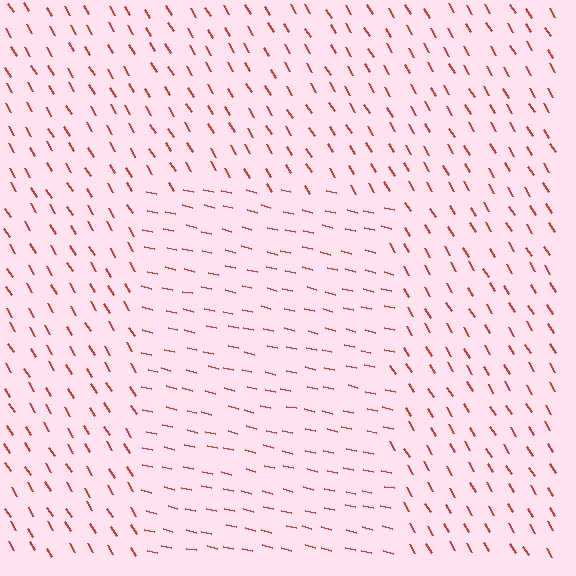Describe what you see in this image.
The image is filled with small red line segments. A rectangle region in the image has lines oriented differently from the surrounding lines, creating a visible texture boundary.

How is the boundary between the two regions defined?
The boundary is defined purely by a change in line orientation (approximately 45 degrees difference). All lines are the same color and thickness.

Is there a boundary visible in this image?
Yes, there is a texture boundary formed by a change in line orientation.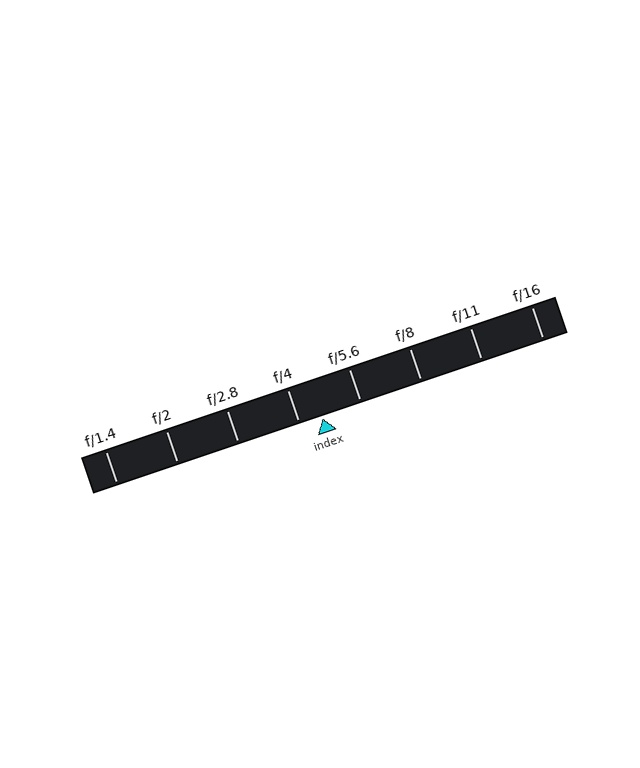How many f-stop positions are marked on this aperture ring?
There are 8 f-stop positions marked.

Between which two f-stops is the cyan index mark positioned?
The index mark is between f/4 and f/5.6.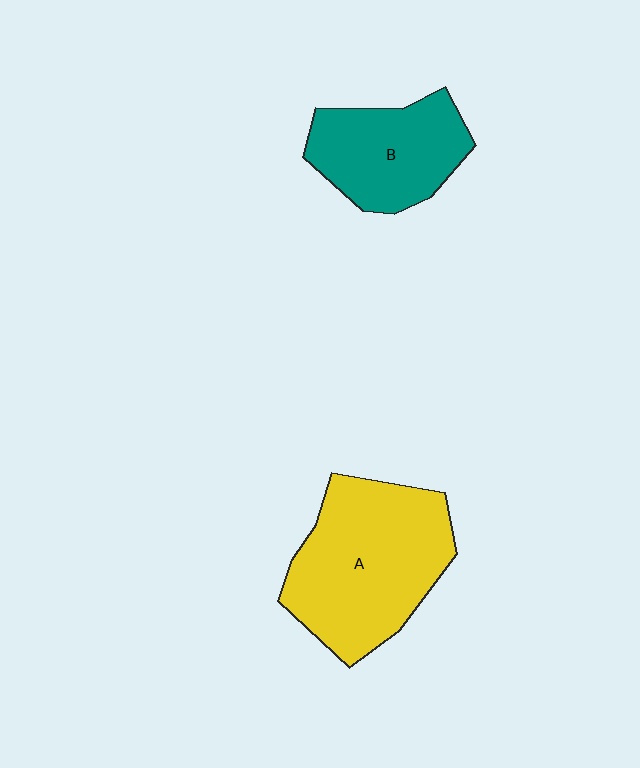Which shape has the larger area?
Shape A (yellow).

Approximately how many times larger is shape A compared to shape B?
Approximately 1.6 times.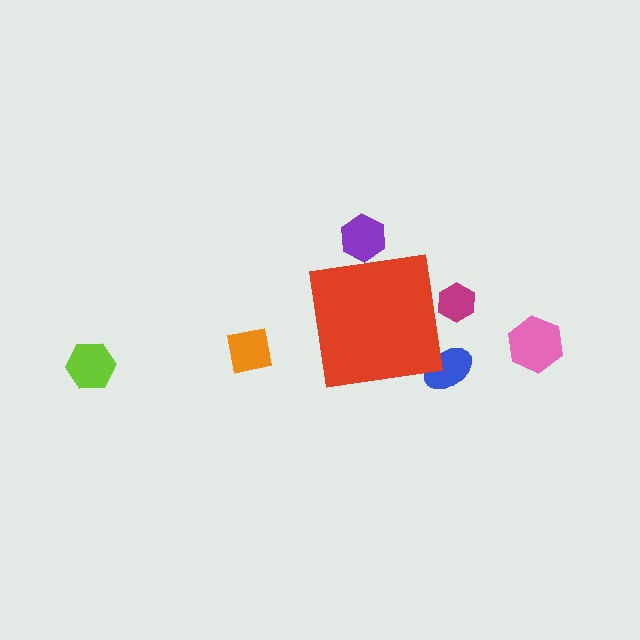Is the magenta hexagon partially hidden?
Yes, the magenta hexagon is partially hidden behind the red square.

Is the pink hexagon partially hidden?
No, the pink hexagon is fully visible.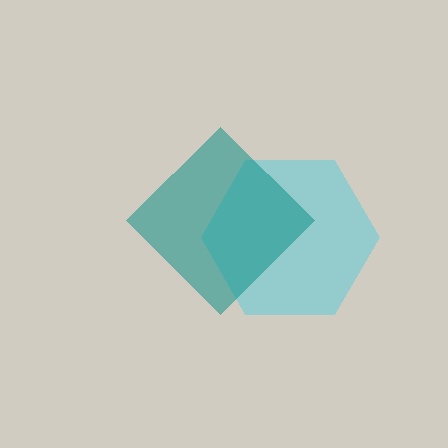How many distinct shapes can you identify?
There are 2 distinct shapes: a cyan hexagon, a teal diamond.